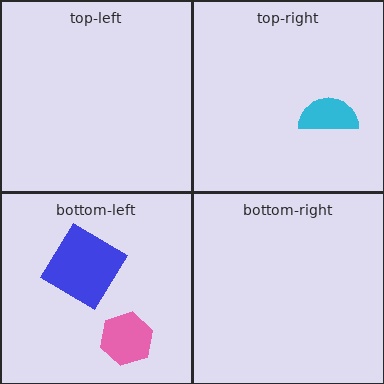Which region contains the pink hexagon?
The bottom-left region.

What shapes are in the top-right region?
The cyan semicircle.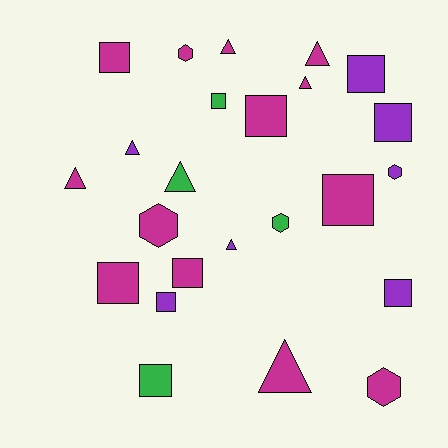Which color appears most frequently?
Magenta, with 13 objects.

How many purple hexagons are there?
There is 1 purple hexagon.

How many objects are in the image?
There are 24 objects.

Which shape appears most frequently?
Square, with 11 objects.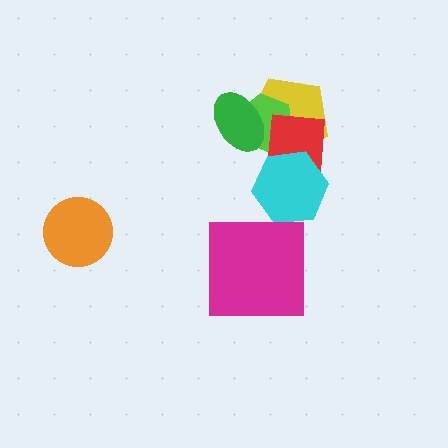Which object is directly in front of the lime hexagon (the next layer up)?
The green ellipse is directly in front of the lime hexagon.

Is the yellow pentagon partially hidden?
Yes, it is partially covered by another shape.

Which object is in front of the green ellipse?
The red square is in front of the green ellipse.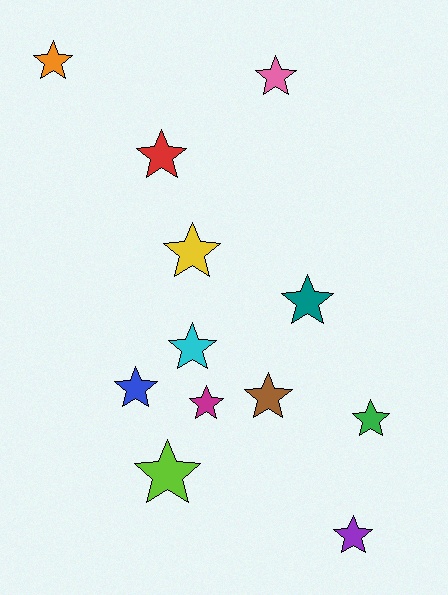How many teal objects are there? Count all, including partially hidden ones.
There is 1 teal object.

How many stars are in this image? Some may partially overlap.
There are 12 stars.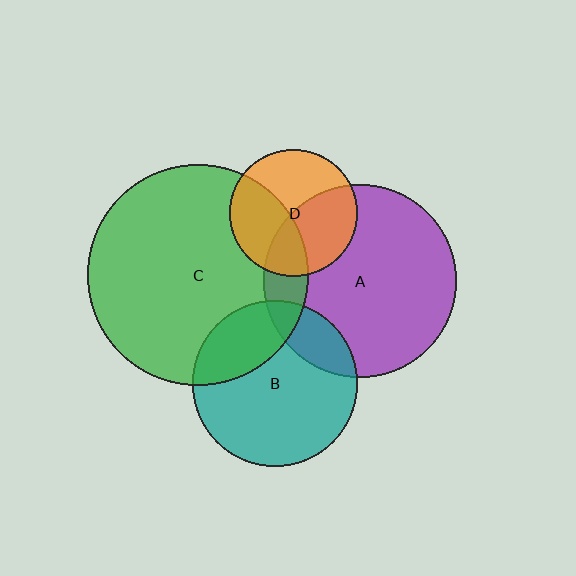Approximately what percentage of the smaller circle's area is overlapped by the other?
Approximately 45%.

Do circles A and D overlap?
Yes.